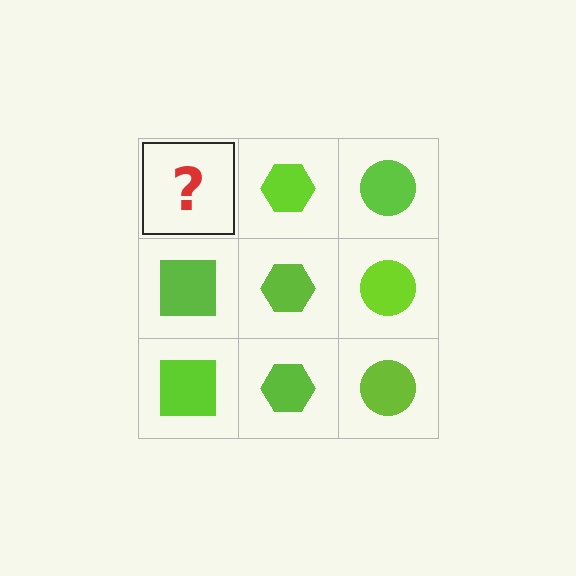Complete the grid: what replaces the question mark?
The question mark should be replaced with a lime square.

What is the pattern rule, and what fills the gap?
The rule is that each column has a consistent shape. The gap should be filled with a lime square.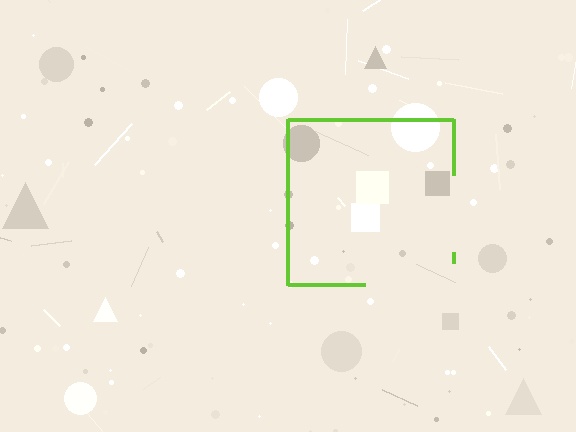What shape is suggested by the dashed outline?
The dashed outline suggests a square.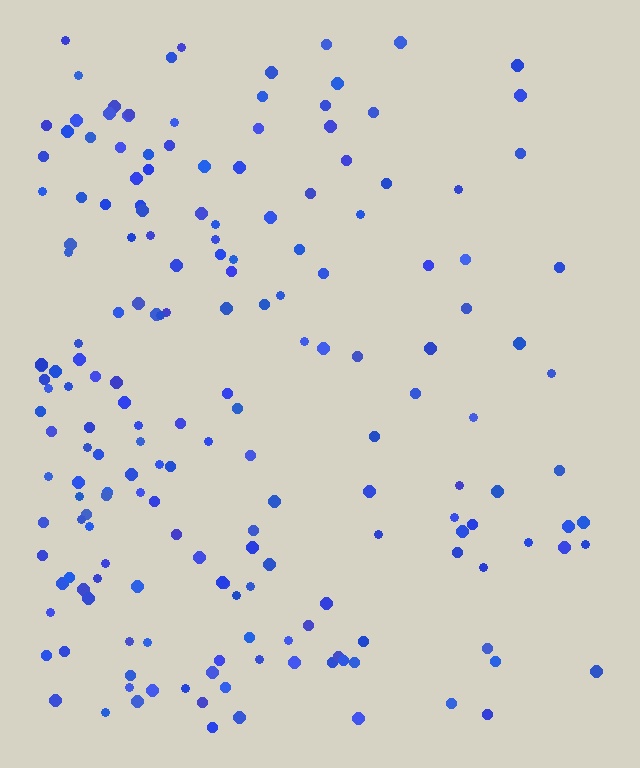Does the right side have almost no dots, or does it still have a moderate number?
Still a moderate number, just noticeably fewer than the left.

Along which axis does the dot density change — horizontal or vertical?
Horizontal.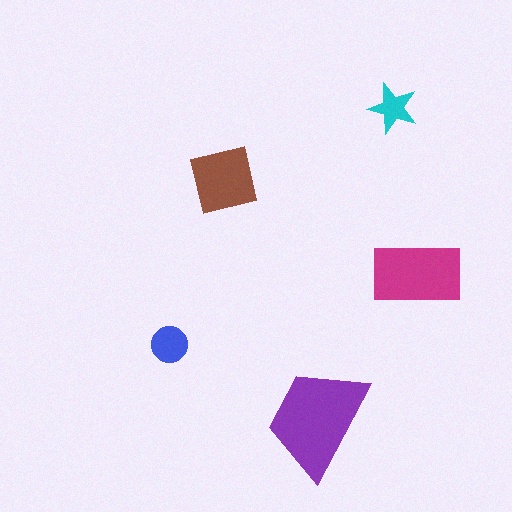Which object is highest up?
The cyan star is topmost.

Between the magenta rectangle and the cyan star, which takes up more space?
The magenta rectangle.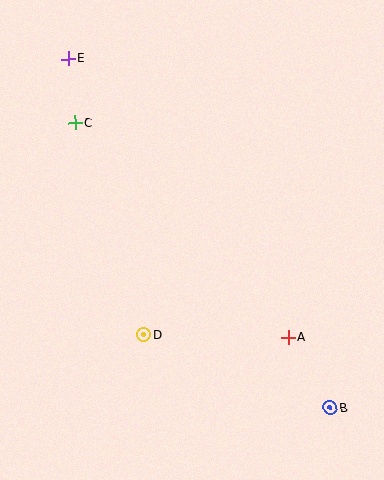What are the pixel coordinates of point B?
Point B is at (330, 408).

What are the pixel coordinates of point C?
Point C is at (75, 123).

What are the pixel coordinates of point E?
Point E is at (68, 59).